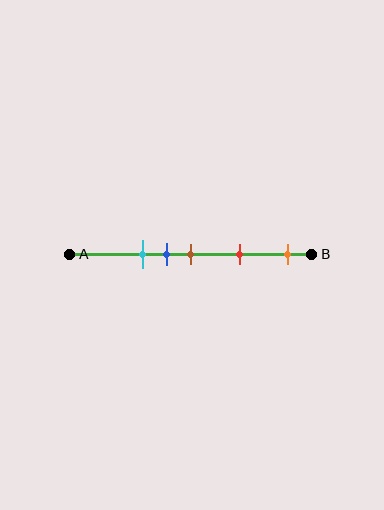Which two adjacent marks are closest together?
The blue and brown marks are the closest adjacent pair.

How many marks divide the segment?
There are 5 marks dividing the segment.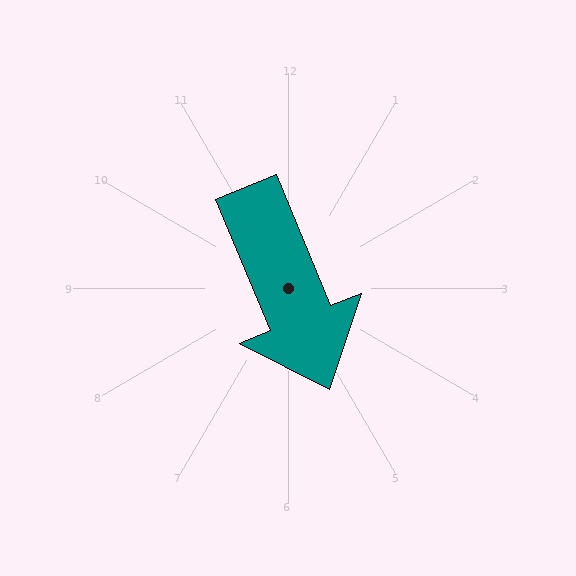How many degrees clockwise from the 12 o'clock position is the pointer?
Approximately 158 degrees.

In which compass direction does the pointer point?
South.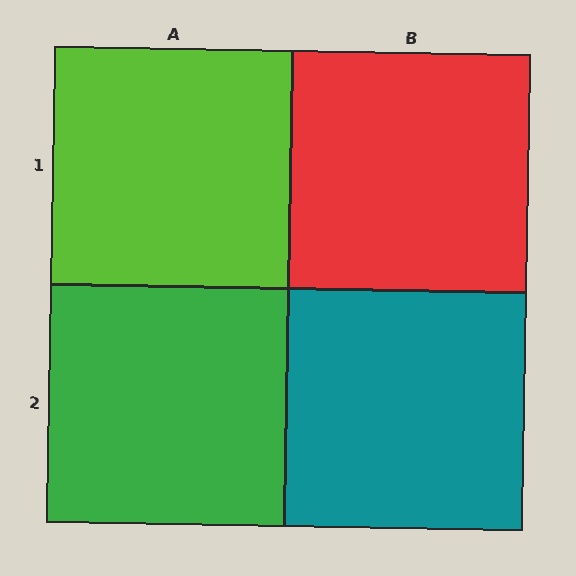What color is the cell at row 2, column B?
Teal.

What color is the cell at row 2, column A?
Green.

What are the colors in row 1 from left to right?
Lime, red.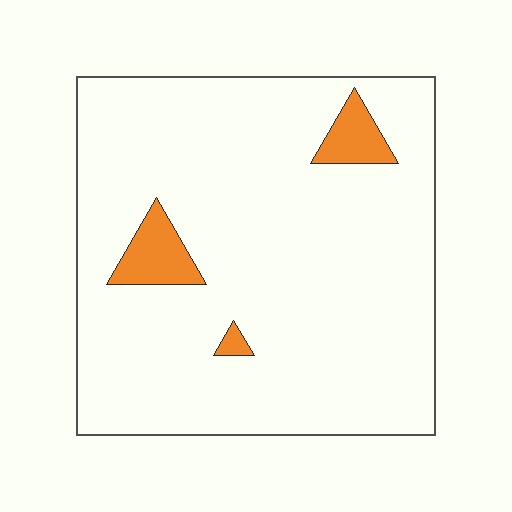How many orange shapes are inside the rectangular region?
3.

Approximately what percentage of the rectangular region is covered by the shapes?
Approximately 5%.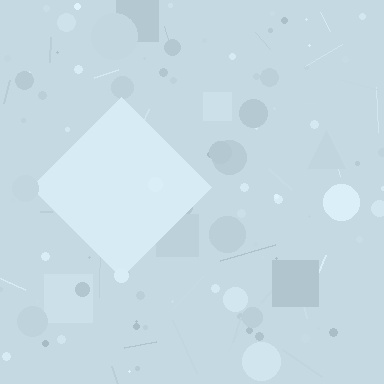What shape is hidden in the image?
A diamond is hidden in the image.